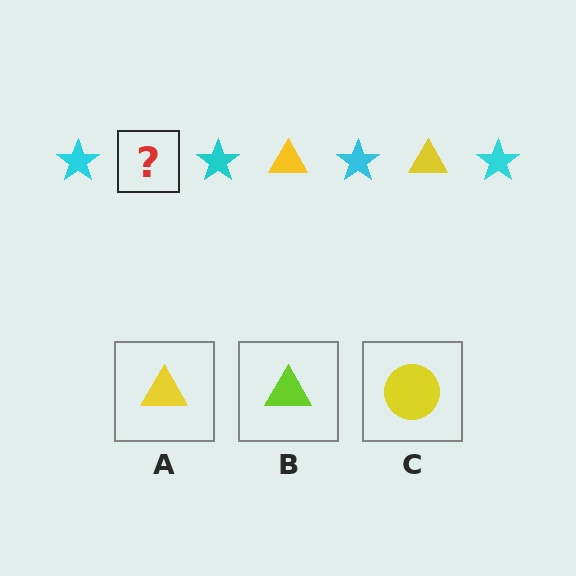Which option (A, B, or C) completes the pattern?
A.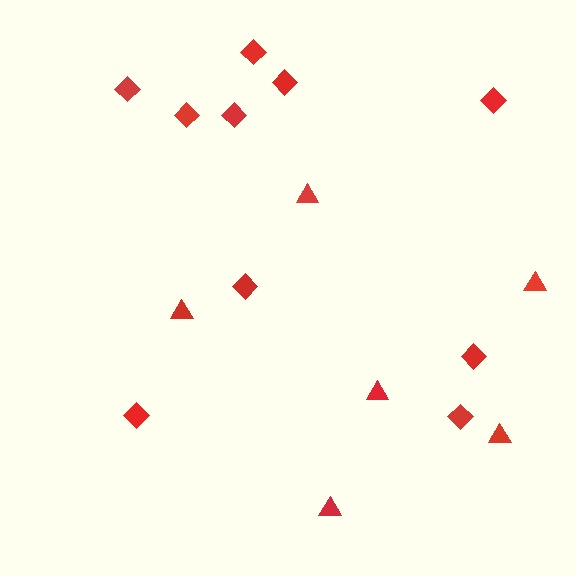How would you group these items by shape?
There are 2 groups: one group of triangles (6) and one group of diamonds (10).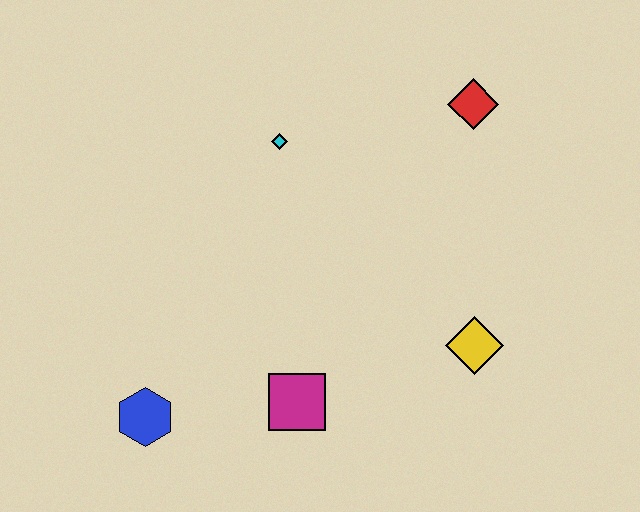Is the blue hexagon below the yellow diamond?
Yes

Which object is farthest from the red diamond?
The blue hexagon is farthest from the red diamond.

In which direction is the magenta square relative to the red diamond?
The magenta square is below the red diamond.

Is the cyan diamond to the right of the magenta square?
No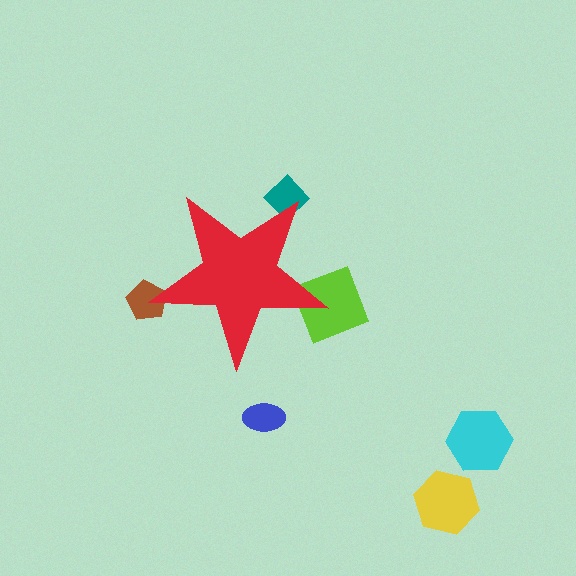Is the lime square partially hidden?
Yes, the lime square is partially hidden behind the red star.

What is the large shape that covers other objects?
A red star.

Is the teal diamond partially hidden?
Yes, the teal diamond is partially hidden behind the red star.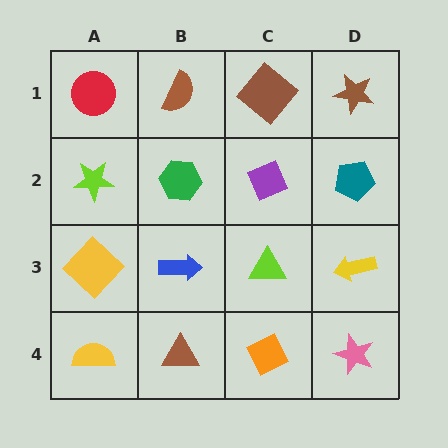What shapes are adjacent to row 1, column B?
A green hexagon (row 2, column B), a red circle (row 1, column A), a brown diamond (row 1, column C).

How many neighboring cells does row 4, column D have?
2.